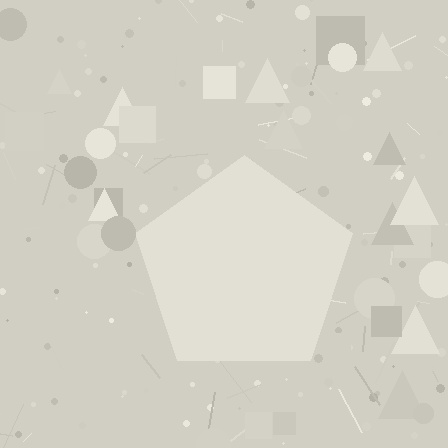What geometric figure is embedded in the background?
A pentagon is embedded in the background.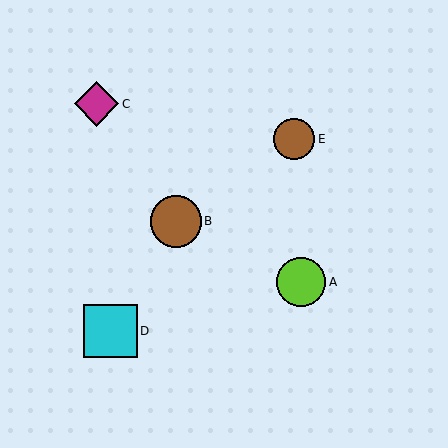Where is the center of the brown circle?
The center of the brown circle is at (176, 221).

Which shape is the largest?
The cyan square (labeled D) is the largest.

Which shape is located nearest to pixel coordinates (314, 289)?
The lime circle (labeled A) at (301, 282) is nearest to that location.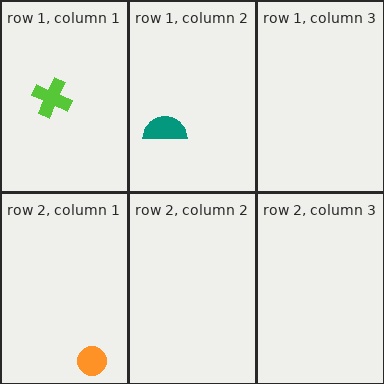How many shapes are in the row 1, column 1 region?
1.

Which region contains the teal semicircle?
The row 1, column 2 region.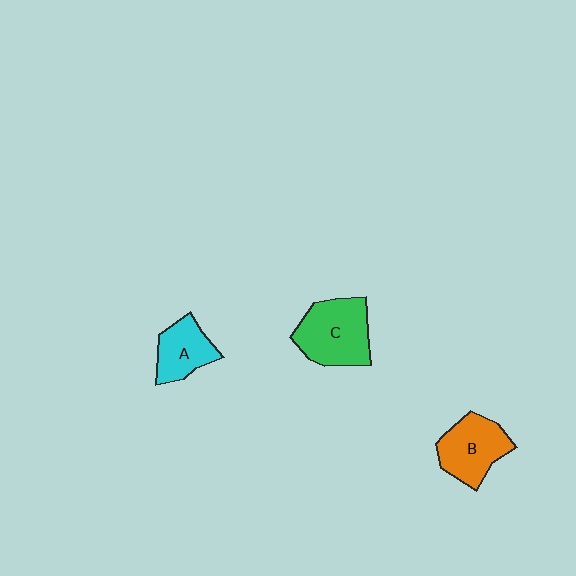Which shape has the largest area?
Shape C (green).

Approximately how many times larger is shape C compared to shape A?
Approximately 1.5 times.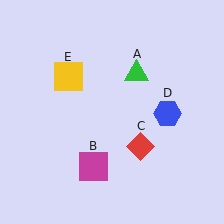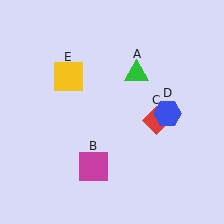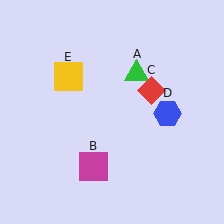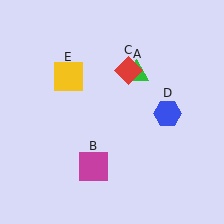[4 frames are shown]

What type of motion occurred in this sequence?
The red diamond (object C) rotated counterclockwise around the center of the scene.